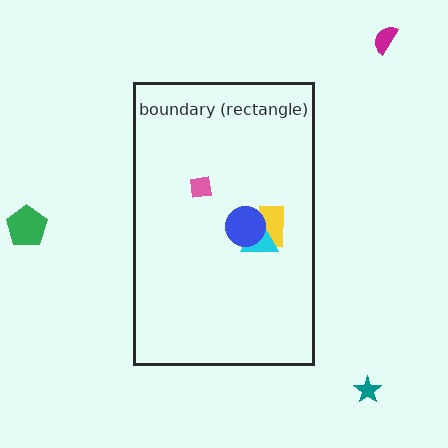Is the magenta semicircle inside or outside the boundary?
Outside.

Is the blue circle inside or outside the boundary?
Inside.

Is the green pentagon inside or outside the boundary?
Outside.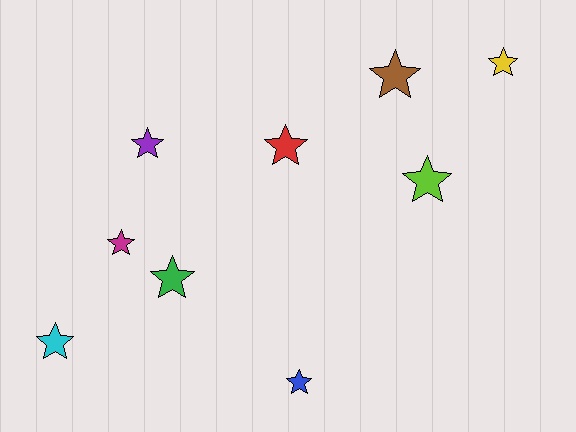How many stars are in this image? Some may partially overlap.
There are 9 stars.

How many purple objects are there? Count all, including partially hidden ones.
There is 1 purple object.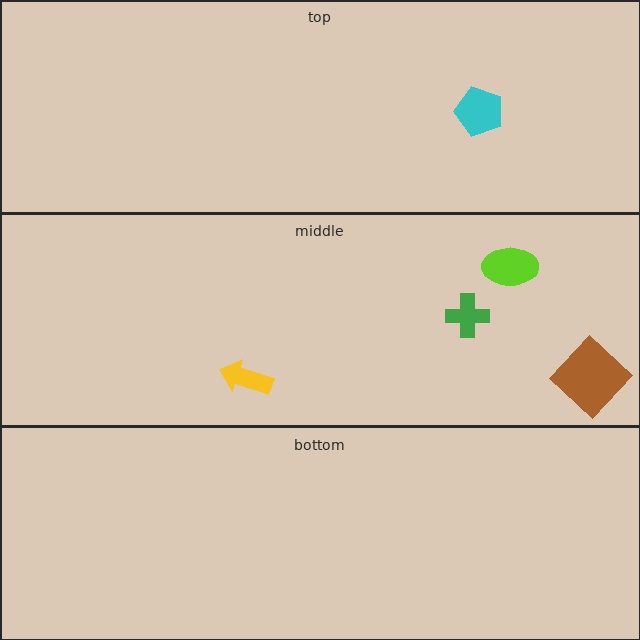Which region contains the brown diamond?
The middle region.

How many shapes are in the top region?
1.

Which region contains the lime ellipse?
The middle region.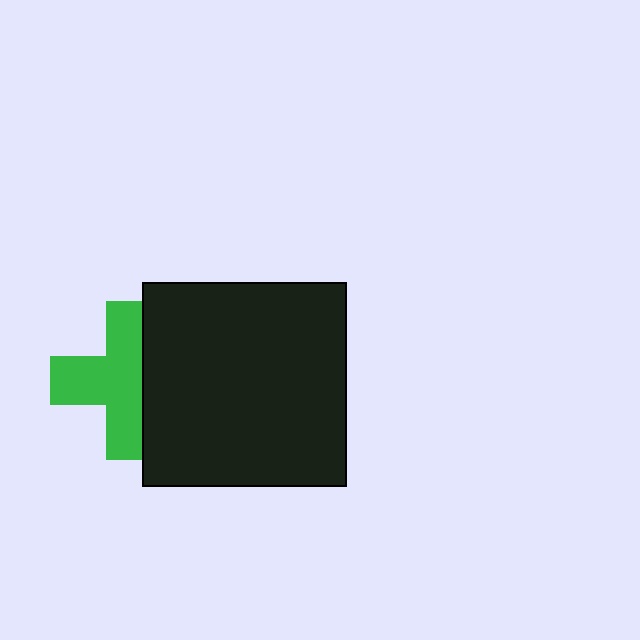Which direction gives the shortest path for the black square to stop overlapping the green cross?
Moving right gives the shortest separation.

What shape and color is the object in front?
The object in front is a black square.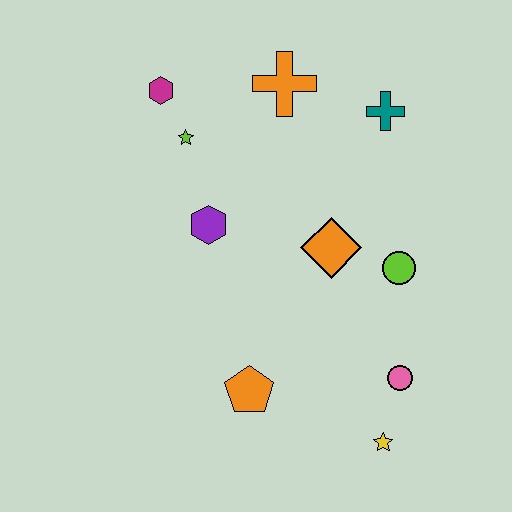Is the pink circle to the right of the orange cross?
Yes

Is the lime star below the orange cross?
Yes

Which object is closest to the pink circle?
The yellow star is closest to the pink circle.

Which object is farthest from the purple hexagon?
The yellow star is farthest from the purple hexagon.